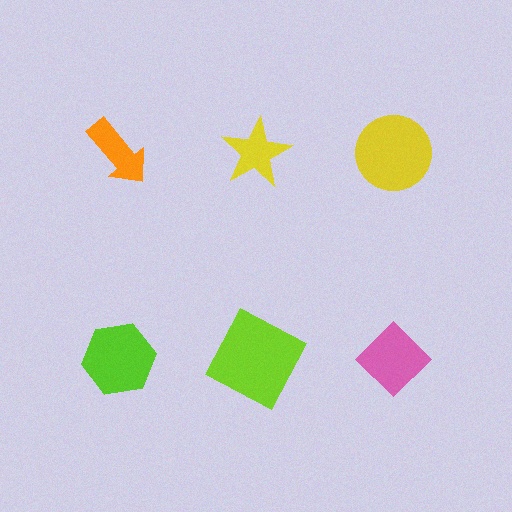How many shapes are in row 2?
3 shapes.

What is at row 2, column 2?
A lime square.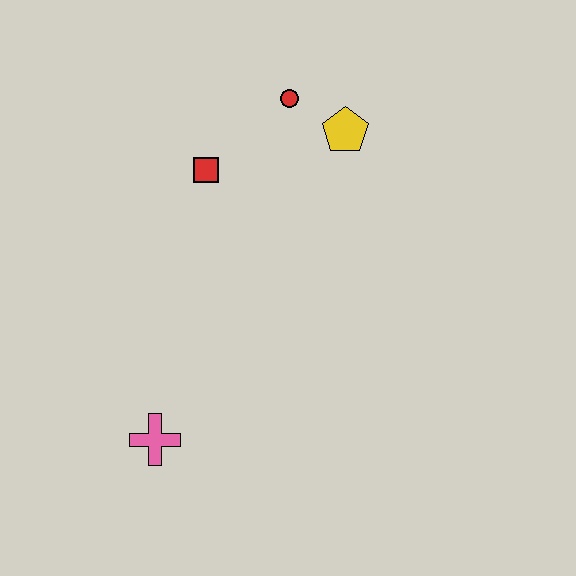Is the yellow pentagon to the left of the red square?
No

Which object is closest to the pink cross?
The red square is closest to the pink cross.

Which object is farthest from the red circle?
The pink cross is farthest from the red circle.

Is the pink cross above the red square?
No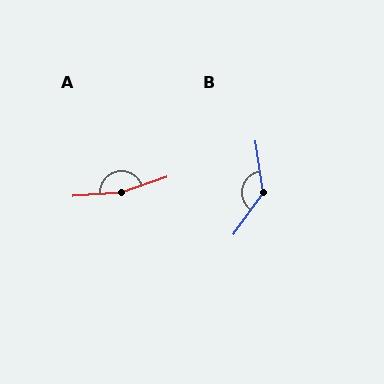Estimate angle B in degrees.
Approximately 136 degrees.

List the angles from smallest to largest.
B (136°), A (165°).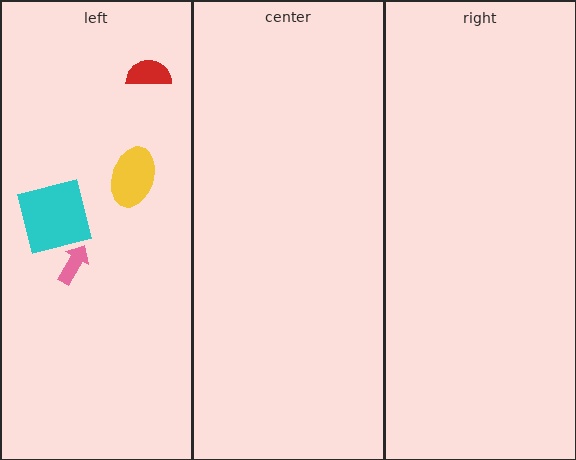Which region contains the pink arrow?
The left region.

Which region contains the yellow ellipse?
The left region.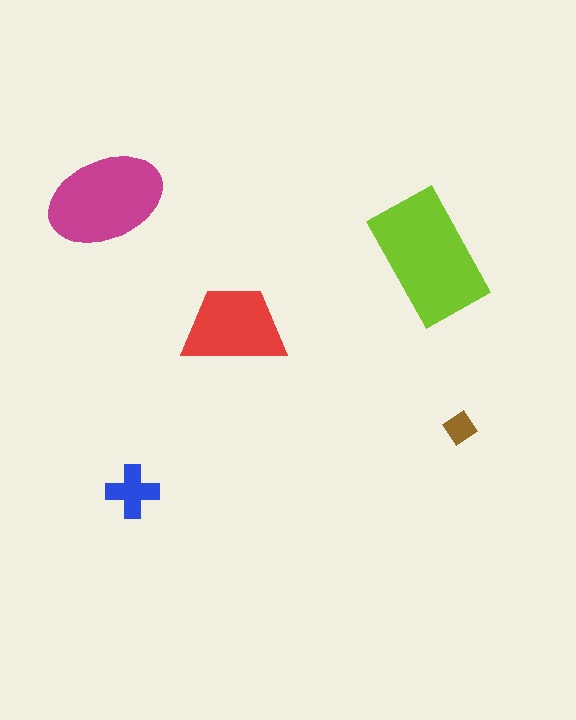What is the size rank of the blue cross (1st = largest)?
4th.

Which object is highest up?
The magenta ellipse is topmost.